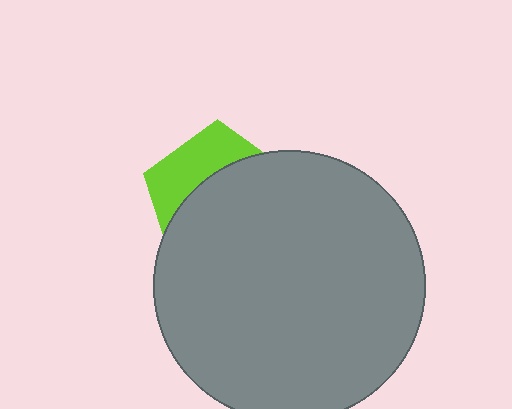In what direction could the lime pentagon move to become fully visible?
The lime pentagon could move up. That would shift it out from behind the gray circle entirely.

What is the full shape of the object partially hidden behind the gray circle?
The partially hidden object is a lime pentagon.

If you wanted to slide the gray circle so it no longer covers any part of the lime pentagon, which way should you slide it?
Slide it down — that is the most direct way to separate the two shapes.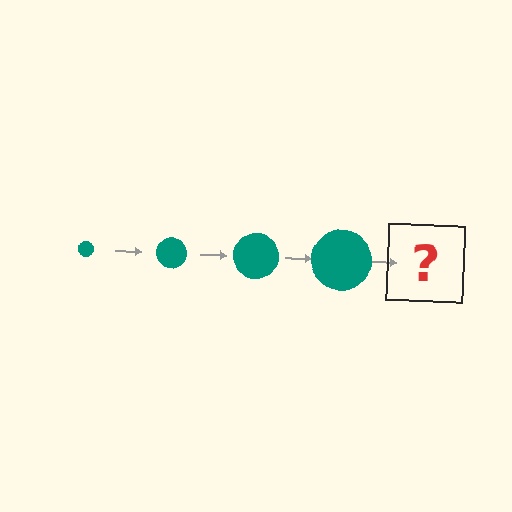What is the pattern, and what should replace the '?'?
The pattern is that the circle gets progressively larger each step. The '?' should be a teal circle, larger than the previous one.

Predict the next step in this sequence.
The next step is a teal circle, larger than the previous one.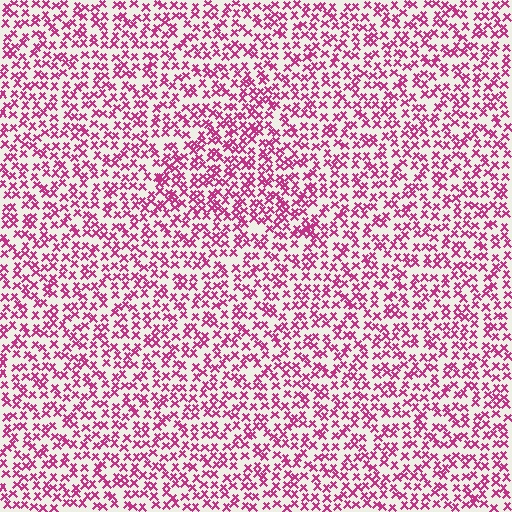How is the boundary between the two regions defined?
The boundary is defined by a change in element density (approximately 1.4x ratio). All elements are the same color, size, and shape.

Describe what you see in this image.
The image contains small magenta elements arranged at two different densities. A triangle-shaped region is visible where the elements are more densely packed than the surrounding area.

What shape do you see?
I see a triangle.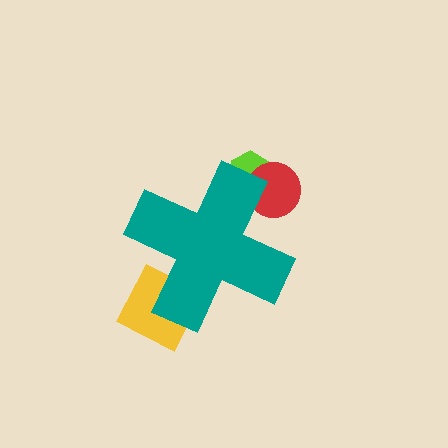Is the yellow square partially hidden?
Yes, the yellow square is partially hidden behind the teal cross.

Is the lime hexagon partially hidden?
Yes, the lime hexagon is partially hidden behind the teal cross.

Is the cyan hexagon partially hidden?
Yes, the cyan hexagon is partially hidden behind the teal cross.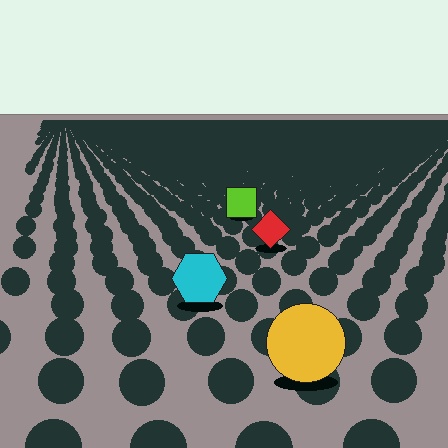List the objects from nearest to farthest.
From nearest to farthest: the yellow circle, the cyan hexagon, the red diamond, the lime square.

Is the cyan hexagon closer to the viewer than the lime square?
Yes. The cyan hexagon is closer — you can tell from the texture gradient: the ground texture is coarser near it.